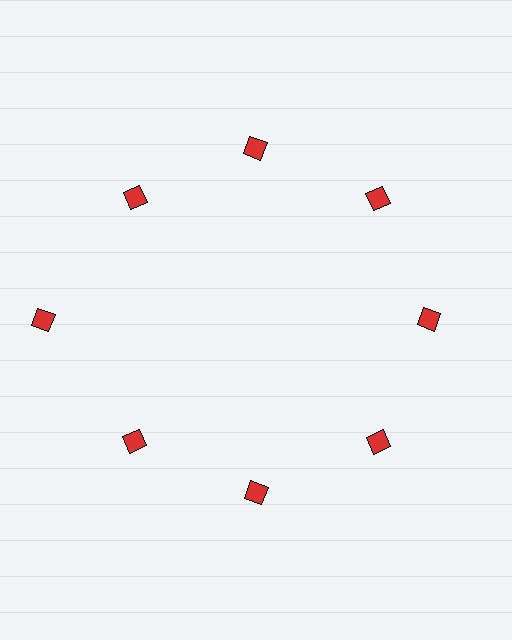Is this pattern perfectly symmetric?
No. The 8 red diamonds are arranged in a ring, but one element near the 9 o'clock position is pushed outward from the center, breaking the 8-fold rotational symmetry.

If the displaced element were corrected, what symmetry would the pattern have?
It would have 8-fold rotational symmetry — the pattern would map onto itself every 45 degrees.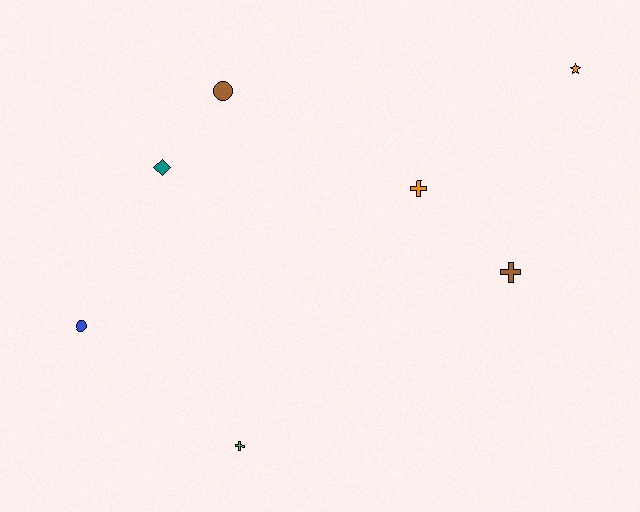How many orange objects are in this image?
There are 2 orange objects.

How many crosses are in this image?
There are 3 crosses.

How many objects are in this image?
There are 7 objects.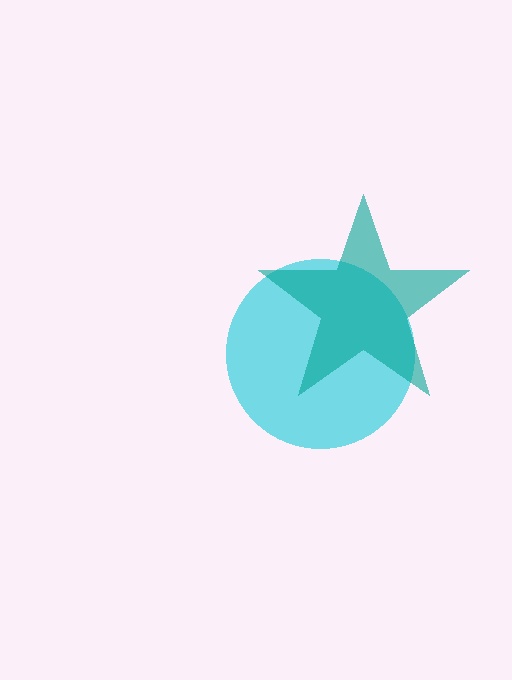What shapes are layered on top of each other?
The layered shapes are: a cyan circle, a teal star.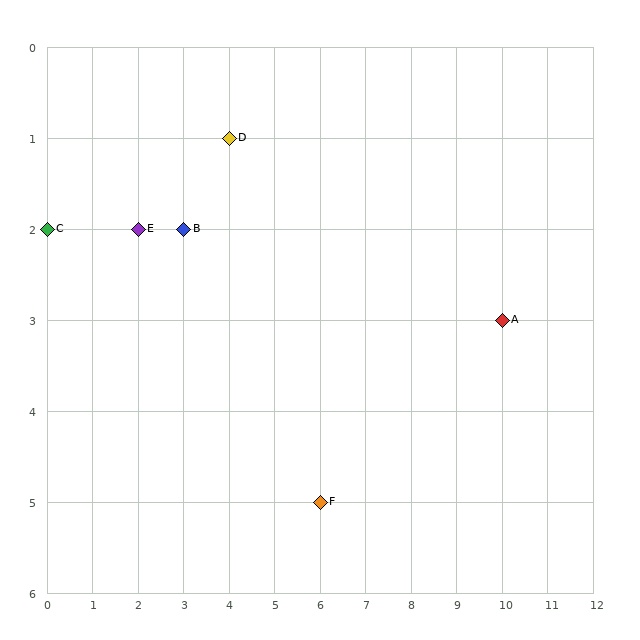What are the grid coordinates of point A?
Point A is at grid coordinates (10, 3).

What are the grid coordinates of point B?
Point B is at grid coordinates (3, 2).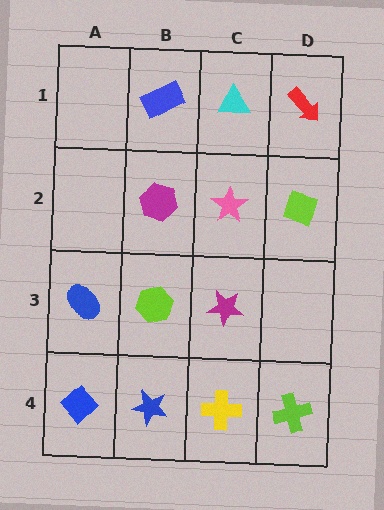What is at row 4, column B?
A blue star.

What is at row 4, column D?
A lime cross.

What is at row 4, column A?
A blue diamond.